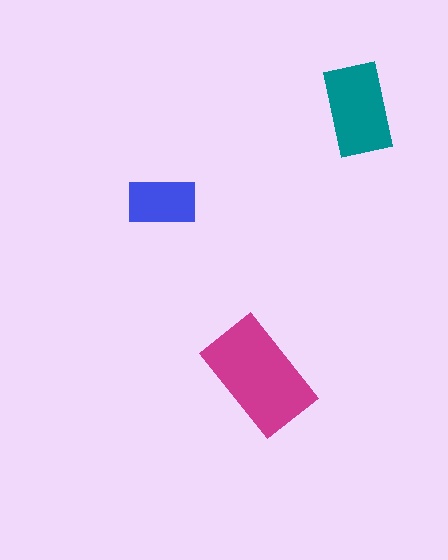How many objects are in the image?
There are 3 objects in the image.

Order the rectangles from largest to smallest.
the magenta one, the teal one, the blue one.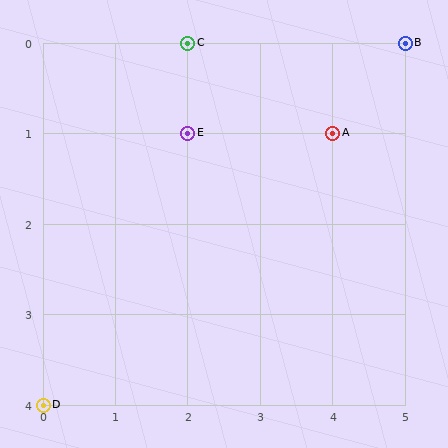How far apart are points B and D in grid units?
Points B and D are 5 columns and 4 rows apart (about 6.4 grid units diagonally).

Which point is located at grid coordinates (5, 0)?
Point B is at (5, 0).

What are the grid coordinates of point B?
Point B is at grid coordinates (5, 0).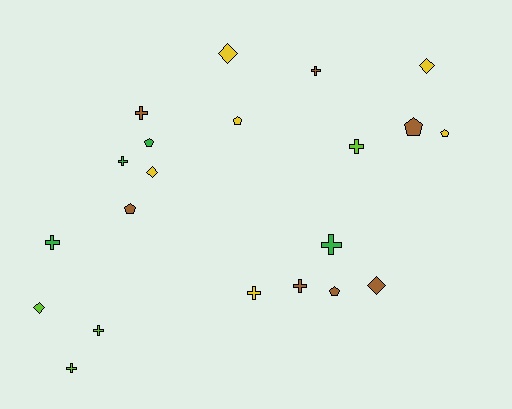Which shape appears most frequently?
Cross, with 10 objects.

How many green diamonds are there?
There are no green diamonds.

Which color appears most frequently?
Brown, with 7 objects.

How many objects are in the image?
There are 21 objects.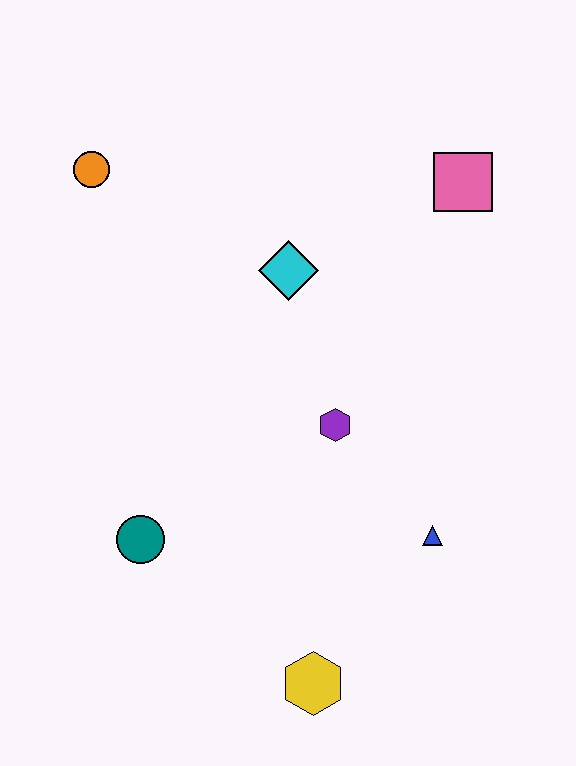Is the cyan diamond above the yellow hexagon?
Yes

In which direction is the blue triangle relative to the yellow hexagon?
The blue triangle is above the yellow hexagon.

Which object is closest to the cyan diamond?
The purple hexagon is closest to the cyan diamond.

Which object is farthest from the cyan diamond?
The yellow hexagon is farthest from the cyan diamond.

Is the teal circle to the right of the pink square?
No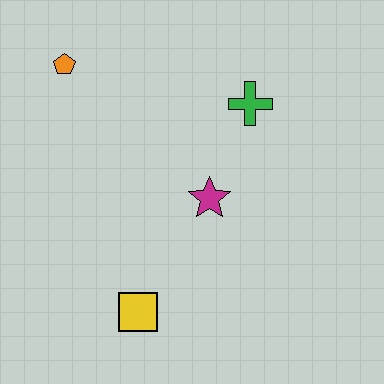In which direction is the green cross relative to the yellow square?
The green cross is above the yellow square.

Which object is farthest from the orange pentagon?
The yellow square is farthest from the orange pentagon.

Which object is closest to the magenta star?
The green cross is closest to the magenta star.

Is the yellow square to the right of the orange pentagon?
Yes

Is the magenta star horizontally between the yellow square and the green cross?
Yes